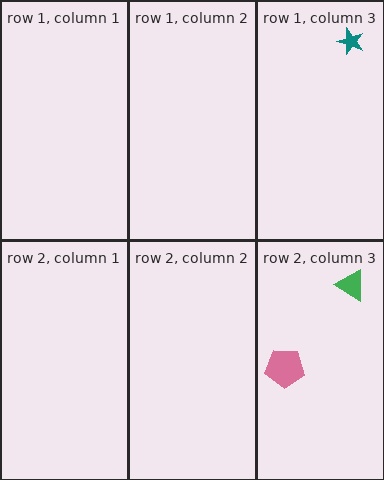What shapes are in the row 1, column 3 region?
The teal star.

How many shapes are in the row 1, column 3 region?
1.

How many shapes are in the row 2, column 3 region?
2.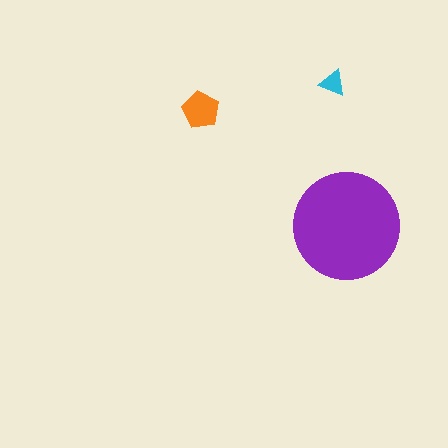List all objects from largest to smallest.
The purple circle, the orange pentagon, the cyan triangle.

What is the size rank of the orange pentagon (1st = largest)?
2nd.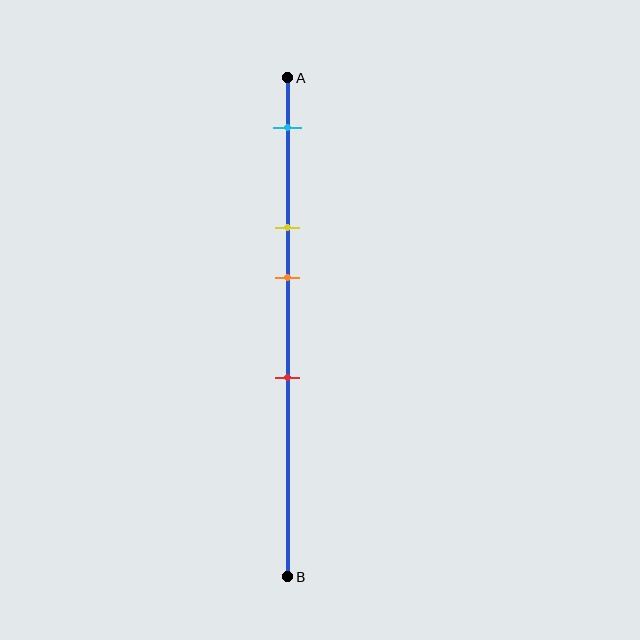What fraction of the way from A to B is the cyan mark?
The cyan mark is approximately 10% (0.1) of the way from A to B.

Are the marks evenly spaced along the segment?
No, the marks are not evenly spaced.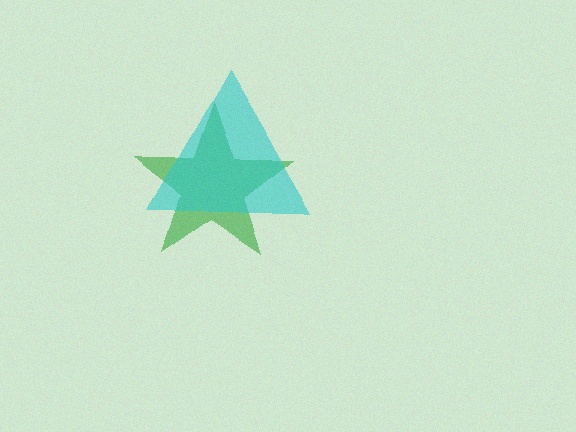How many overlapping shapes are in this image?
There are 2 overlapping shapes in the image.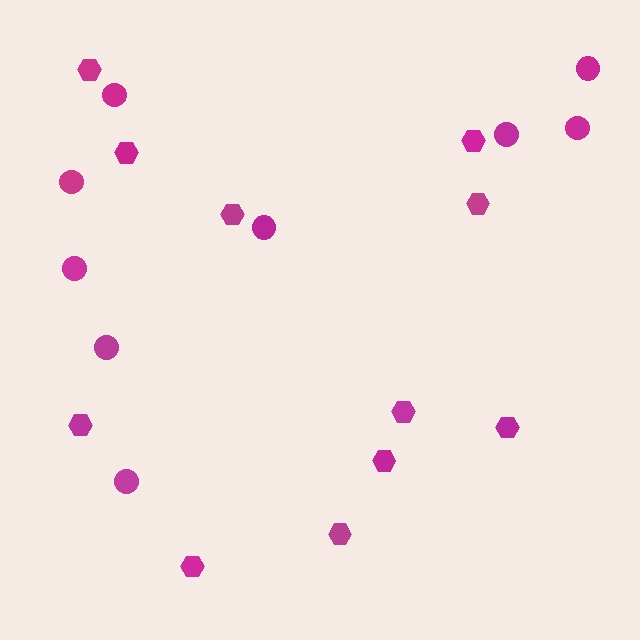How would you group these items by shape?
There are 2 groups: one group of circles (9) and one group of hexagons (11).